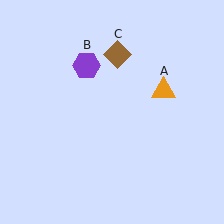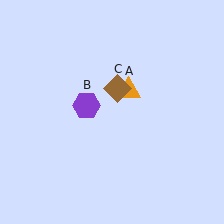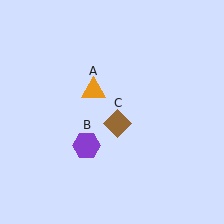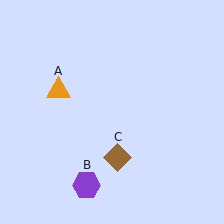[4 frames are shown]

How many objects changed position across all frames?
3 objects changed position: orange triangle (object A), purple hexagon (object B), brown diamond (object C).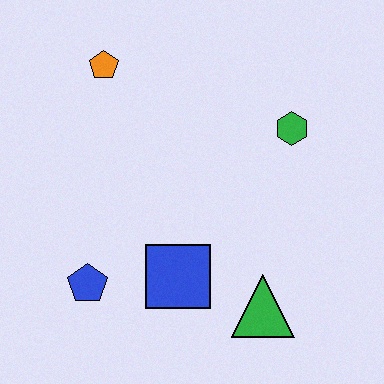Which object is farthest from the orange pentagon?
The green triangle is farthest from the orange pentagon.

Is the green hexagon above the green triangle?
Yes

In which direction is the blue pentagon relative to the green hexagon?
The blue pentagon is to the left of the green hexagon.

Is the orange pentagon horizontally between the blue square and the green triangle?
No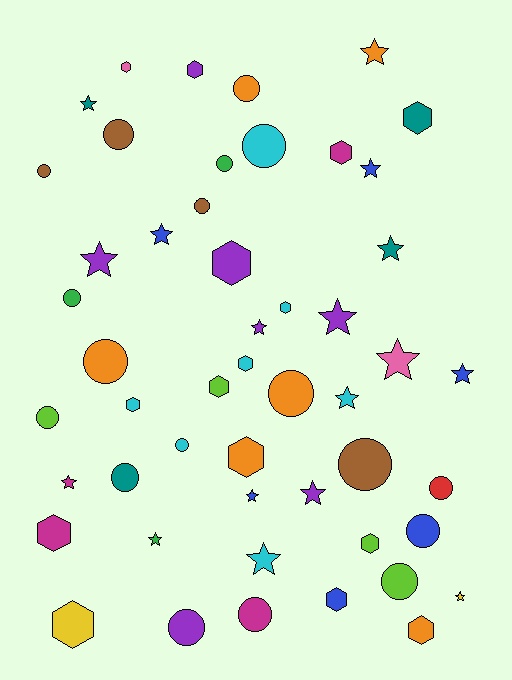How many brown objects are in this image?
There are 4 brown objects.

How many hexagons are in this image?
There are 15 hexagons.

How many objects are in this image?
There are 50 objects.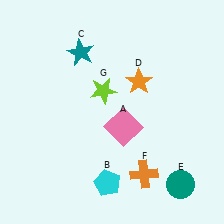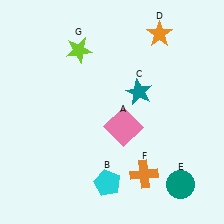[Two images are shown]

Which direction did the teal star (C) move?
The teal star (C) moved right.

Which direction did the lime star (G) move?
The lime star (G) moved up.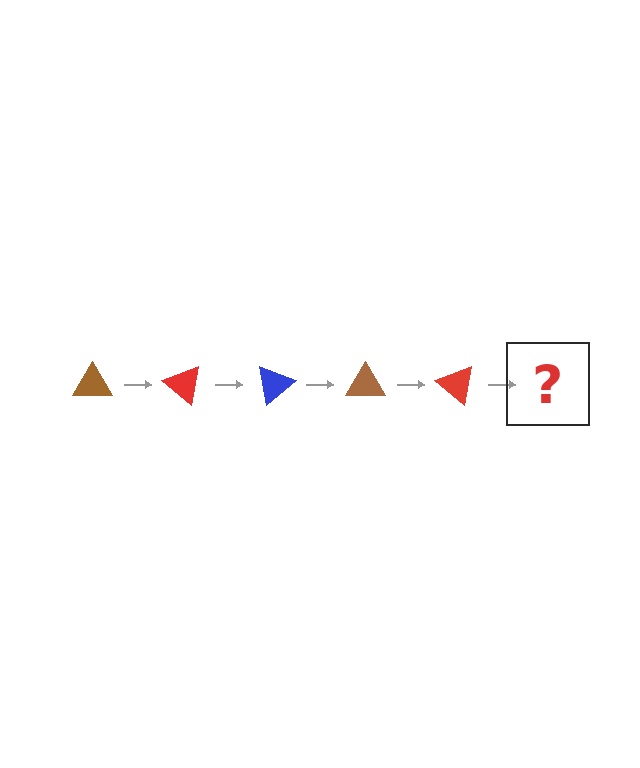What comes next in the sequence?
The next element should be a blue triangle, rotated 200 degrees from the start.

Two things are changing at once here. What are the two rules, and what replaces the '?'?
The two rules are that it rotates 40 degrees each step and the color cycles through brown, red, and blue. The '?' should be a blue triangle, rotated 200 degrees from the start.